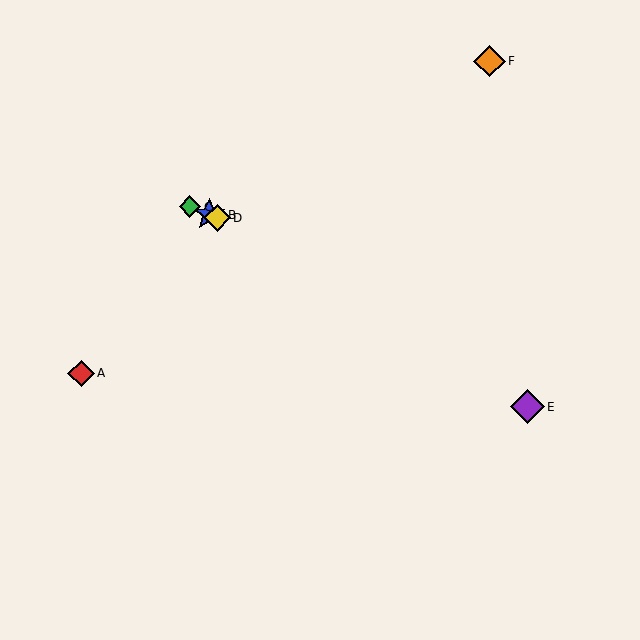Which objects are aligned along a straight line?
Objects B, C, D are aligned along a straight line.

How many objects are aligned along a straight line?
3 objects (B, C, D) are aligned along a straight line.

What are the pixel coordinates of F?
Object F is at (489, 61).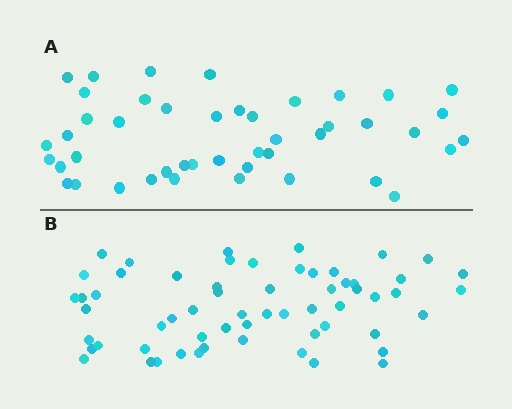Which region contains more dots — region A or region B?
Region B (the bottom region) has more dots.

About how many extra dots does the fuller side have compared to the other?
Region B has approximately 15 more dots than region A.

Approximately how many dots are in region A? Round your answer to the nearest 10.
About 40 dots. (The exact count is 45, which rounds to 40.)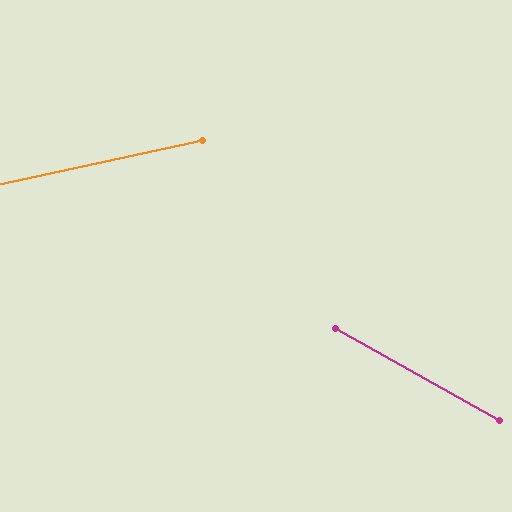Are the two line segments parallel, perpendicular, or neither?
Neither parallel nor perpendicular — they differ by about 41°.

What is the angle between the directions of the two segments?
Approximately 41 degrees.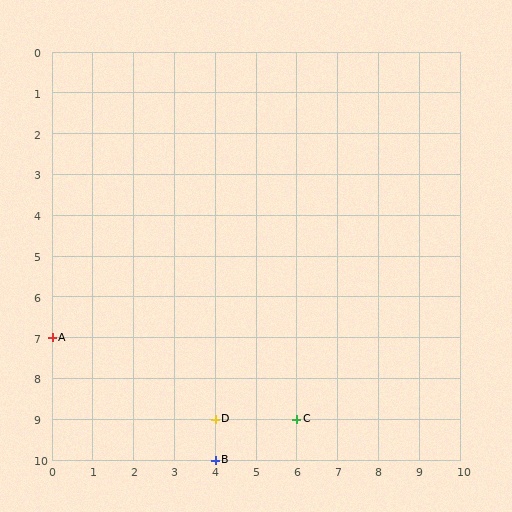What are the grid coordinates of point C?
Point C is at grid coordinates (6, 9).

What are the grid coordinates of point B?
Point B is at grid coordinates (4, 10).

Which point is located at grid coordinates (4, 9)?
Point D is at (4, 9).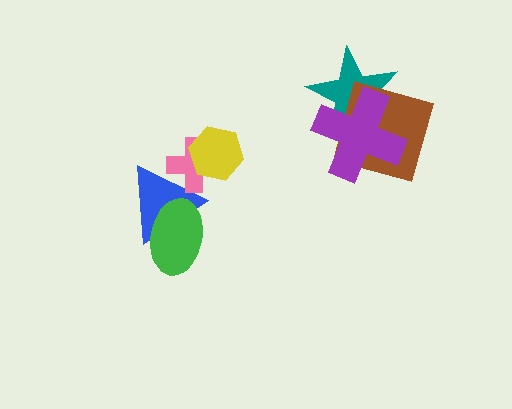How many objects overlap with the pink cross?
2 objects overlap with the pink cross.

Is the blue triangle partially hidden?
Yes, it is partially covered by another shape.